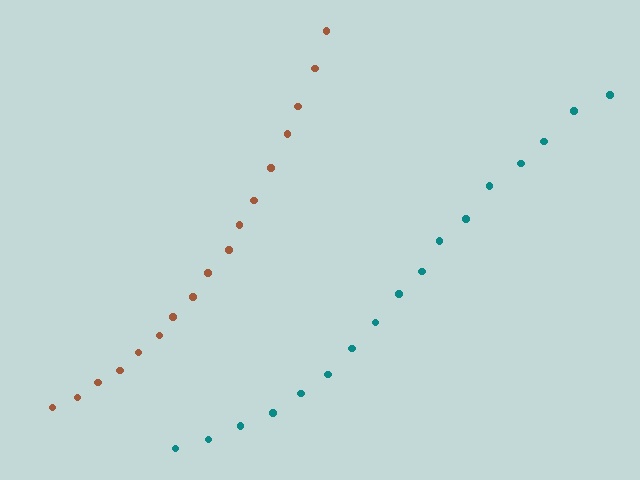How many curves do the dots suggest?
There are 2 distinct paths.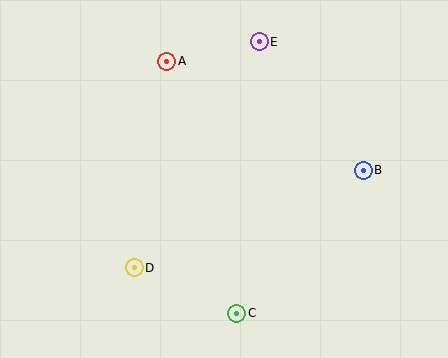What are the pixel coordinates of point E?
Point E is at (259, 42).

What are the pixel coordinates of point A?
Point A is at (167, 61).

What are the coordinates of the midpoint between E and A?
The midpoint between E and A is at (213, 51).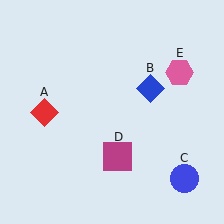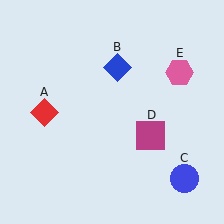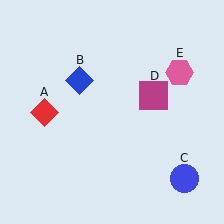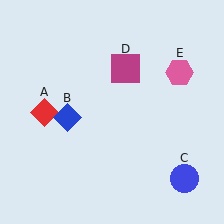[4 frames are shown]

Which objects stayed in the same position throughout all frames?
Red diamond (object A) and blue circle (object C) and pink hexagon (object E) remained stationary.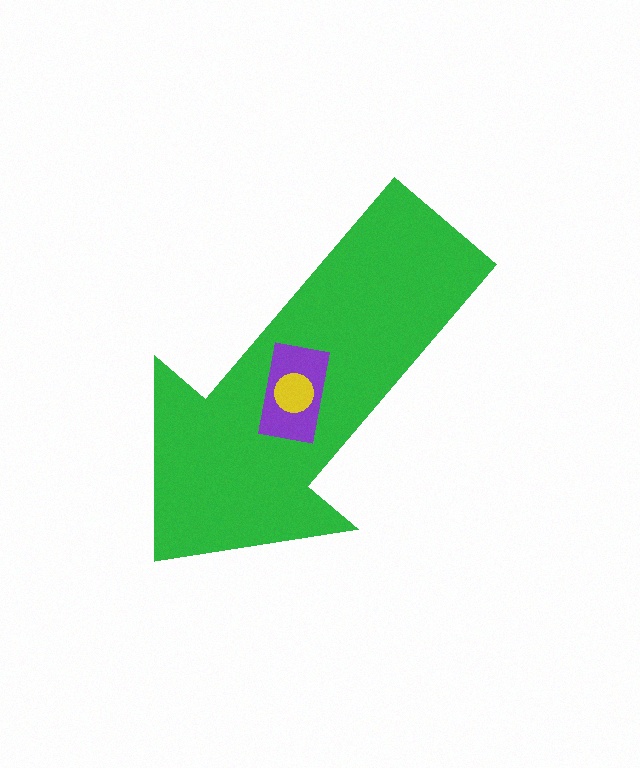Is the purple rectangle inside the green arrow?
Yes.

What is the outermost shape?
The green arrow.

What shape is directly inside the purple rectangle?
The yellow circle.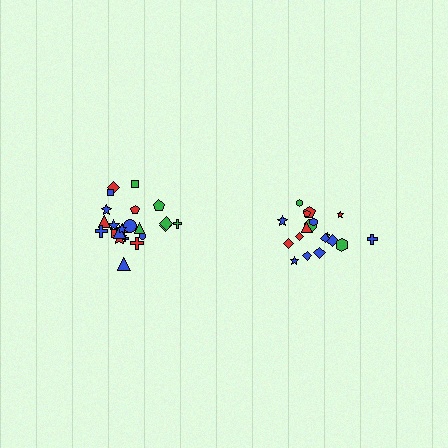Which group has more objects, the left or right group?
The left group.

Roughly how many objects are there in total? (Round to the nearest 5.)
Roughly 45 objects in total.